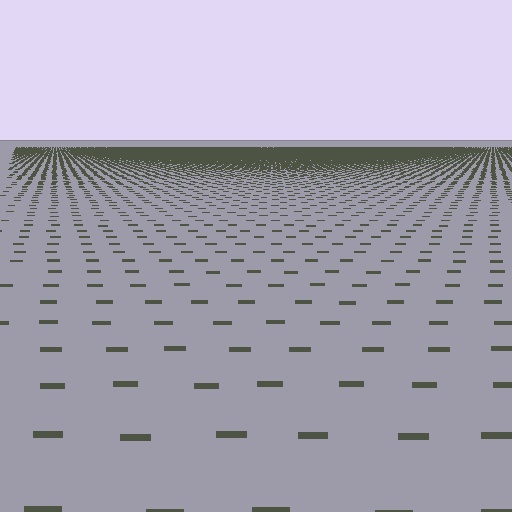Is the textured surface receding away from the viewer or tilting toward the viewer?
The surface is receding away from the viewer. Texture elements get smaller and denser toward the top.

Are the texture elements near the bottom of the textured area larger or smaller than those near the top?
Larger. Near the bottom, elements are closer to the viewer and appear at a bigger on-screen size.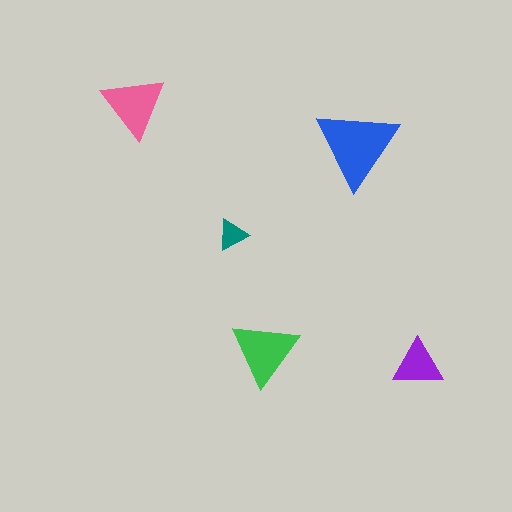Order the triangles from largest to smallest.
the blue one, the green one, the pink one, the purple one, the teal one.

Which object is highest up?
The pink triangle is topmost.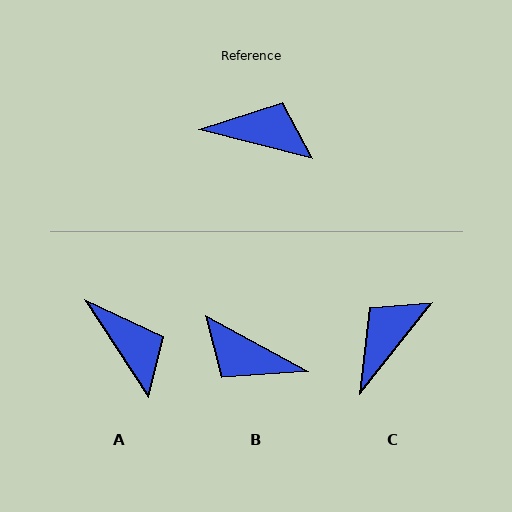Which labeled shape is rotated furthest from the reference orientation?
B, about 166 degrees away.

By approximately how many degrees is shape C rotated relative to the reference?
Approximately 66 degrees counter-clockwise.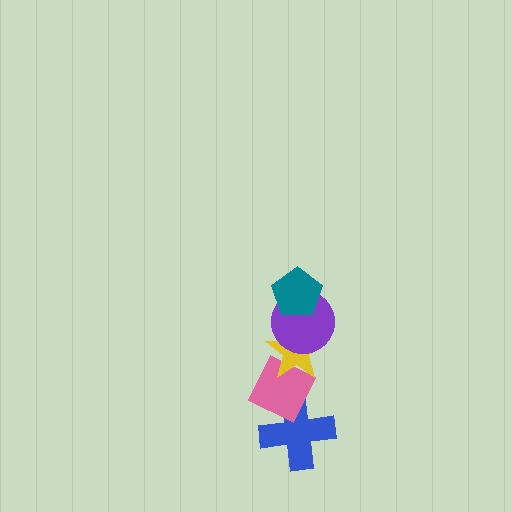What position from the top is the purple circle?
The purple circle is 2nd from the top.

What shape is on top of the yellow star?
The purple circle is on top of the yellow star.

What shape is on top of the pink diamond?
The yellow star is on top of the pink diamond.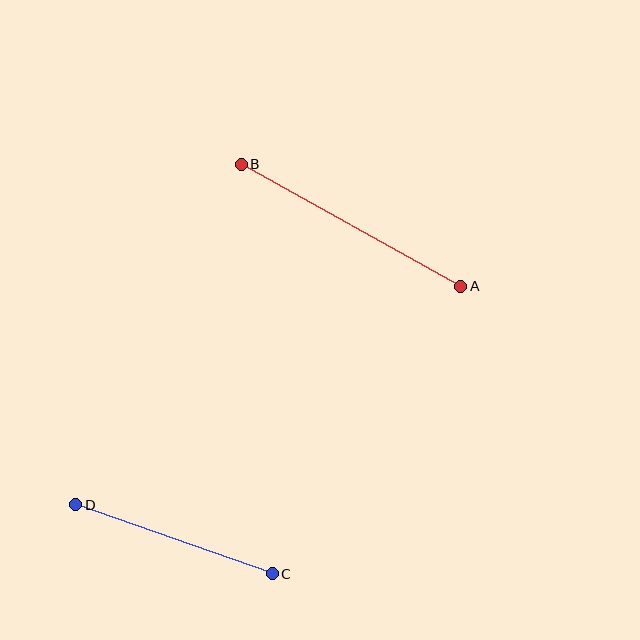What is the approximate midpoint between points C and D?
The midpoint is at approximately (174, 539) pixels.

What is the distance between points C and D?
The distance is approximately 208 pixels.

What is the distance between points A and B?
The distance is approximately 251 pixels.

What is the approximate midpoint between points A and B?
The midpoint is at approximately (351, 225) pixels.